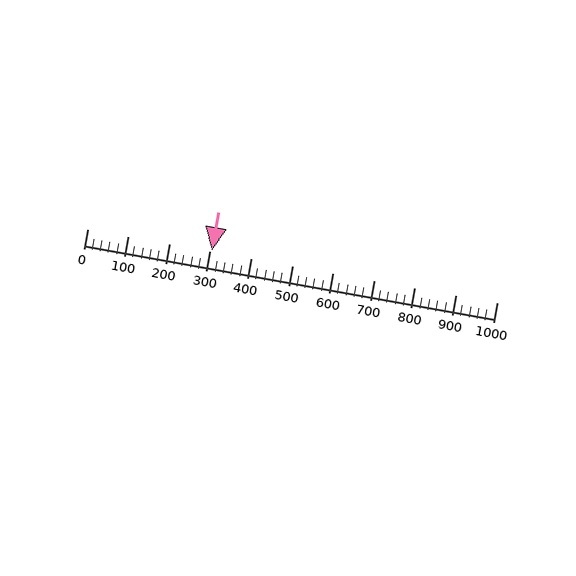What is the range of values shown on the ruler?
The ruler shows values from 0 to 1000.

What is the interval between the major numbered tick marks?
The major tick marks are spaced 100 units apart.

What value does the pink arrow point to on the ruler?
The pink arrow points to approximately 305.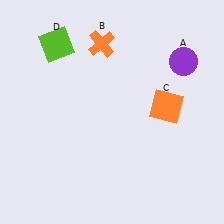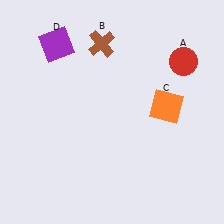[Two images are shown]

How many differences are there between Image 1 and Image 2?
There are 3 differences between the two images.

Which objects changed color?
A changed from purple to red. B changed from orange to brown. D changed from lime to purple.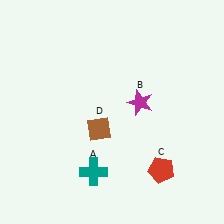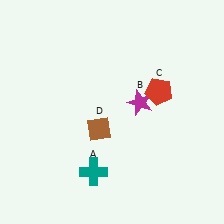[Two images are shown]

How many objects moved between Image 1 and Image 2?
1 object moved between the two images.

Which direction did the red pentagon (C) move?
The red pentagon (C) moved up.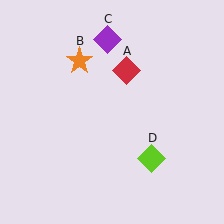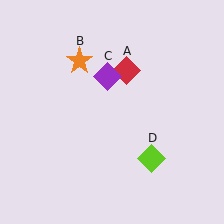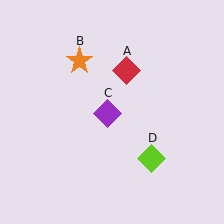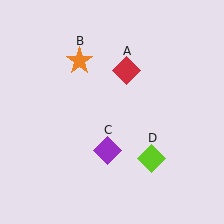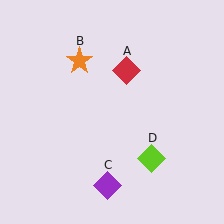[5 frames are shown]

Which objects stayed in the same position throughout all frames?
Red diamond (object A) and orange star (object B) and lime diamond (object D) remained stationary.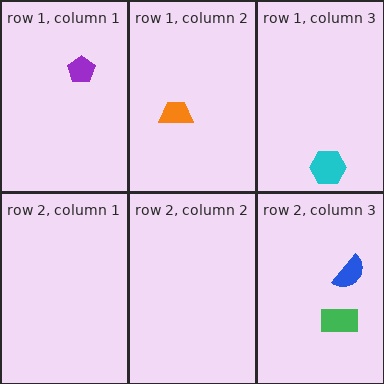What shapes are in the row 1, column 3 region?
The cyan hexagon.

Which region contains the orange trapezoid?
The row 1, column 2 region.